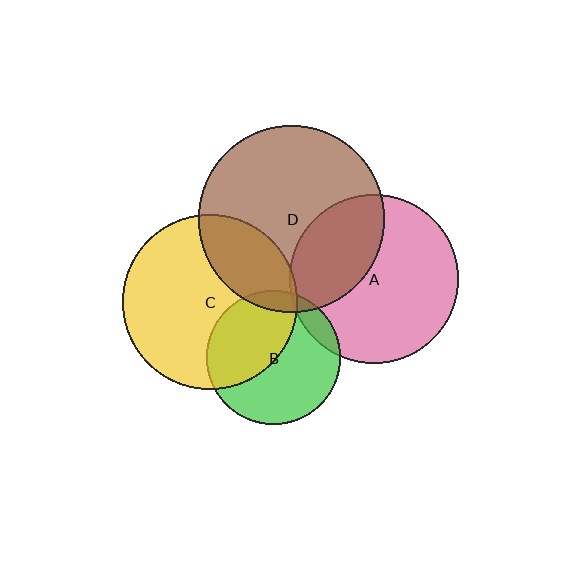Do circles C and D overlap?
Yes.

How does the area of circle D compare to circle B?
Approximately 1.9 times.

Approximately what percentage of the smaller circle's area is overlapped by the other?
Approximately 25%.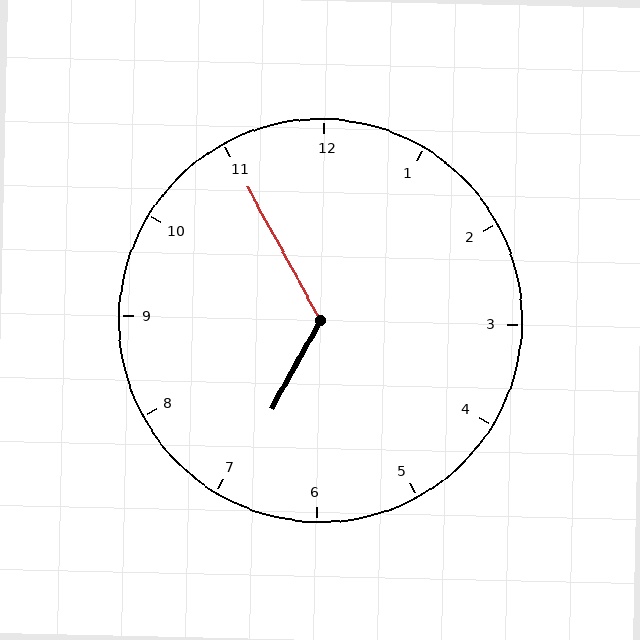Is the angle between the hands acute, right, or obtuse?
It is obtuse.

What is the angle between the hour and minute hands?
Approximately 122 degrees.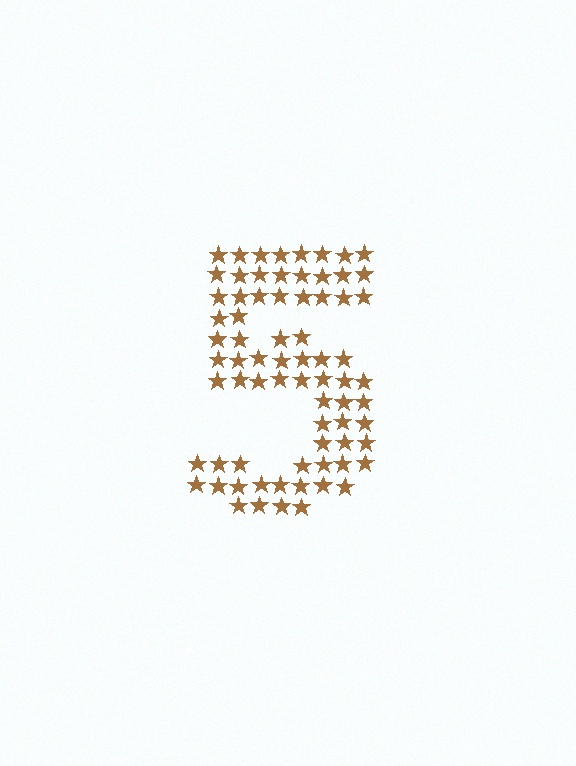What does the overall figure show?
The overall figure shows the digit 5.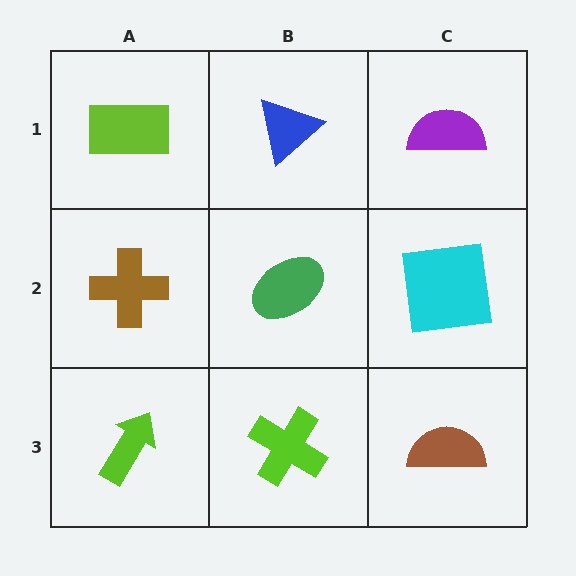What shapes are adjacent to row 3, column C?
A cyan square (row 2, column C), a lime cross (row 3, column B).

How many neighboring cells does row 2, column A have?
3.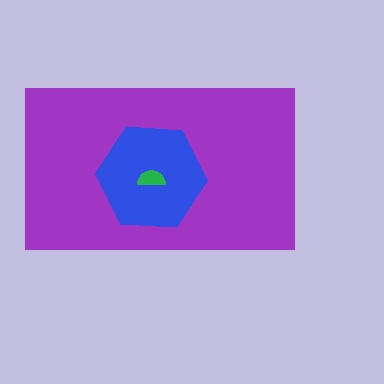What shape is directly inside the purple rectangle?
The blue hexagon.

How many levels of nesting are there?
3.